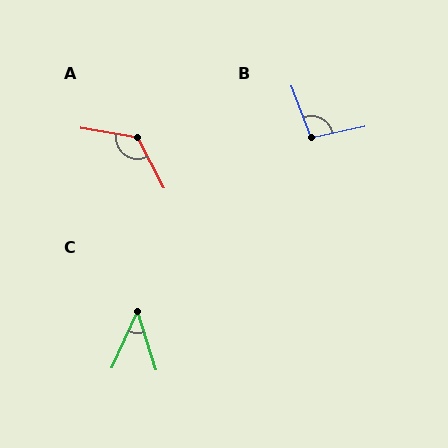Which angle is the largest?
A, at approximately 127 degrees.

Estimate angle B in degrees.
Approximately 99 degrees.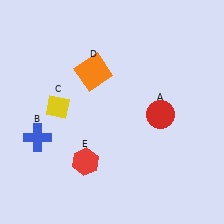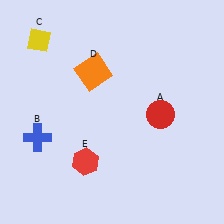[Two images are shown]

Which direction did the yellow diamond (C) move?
The yellow diamond (C) moved up.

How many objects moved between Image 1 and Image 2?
1 object moved between the two images.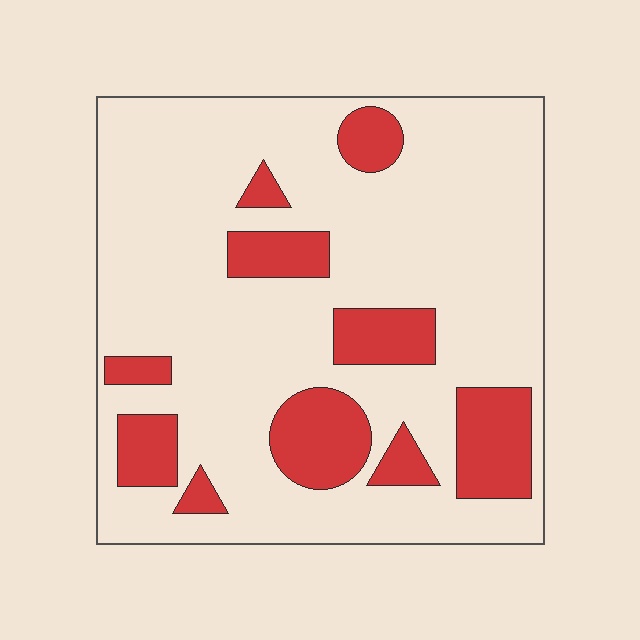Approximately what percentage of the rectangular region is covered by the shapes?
Approximately 20%.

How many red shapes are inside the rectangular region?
10.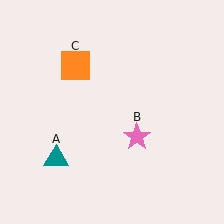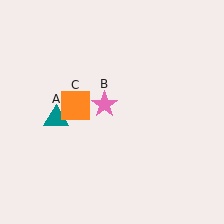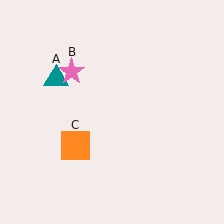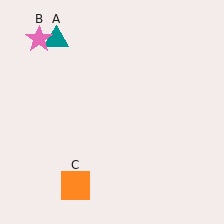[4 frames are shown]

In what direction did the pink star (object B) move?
The pink star (object B) moved up and to the left.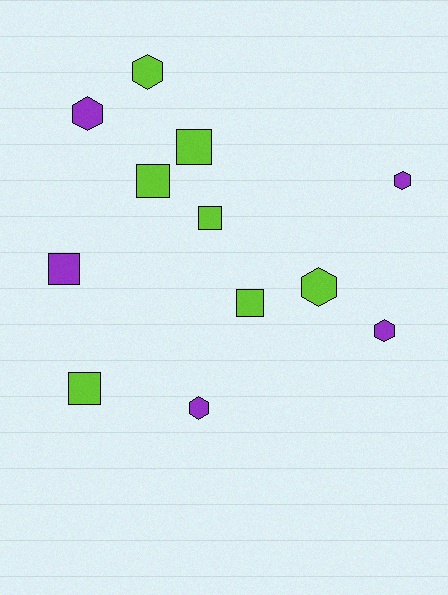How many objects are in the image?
There are 12 objects.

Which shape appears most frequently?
Square, with 6 objects.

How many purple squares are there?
There is 1 purple square.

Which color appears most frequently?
Lime, with 7 objects.